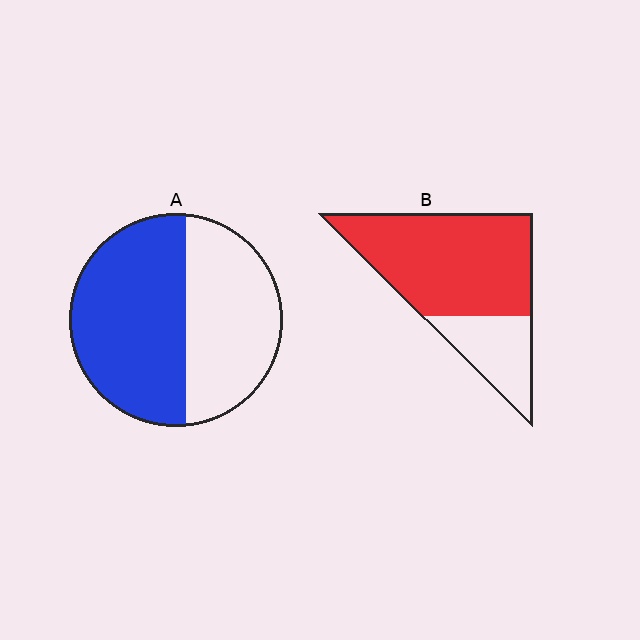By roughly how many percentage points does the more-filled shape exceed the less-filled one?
By roughly 15 percentage points (B over A).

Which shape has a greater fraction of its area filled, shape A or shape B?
Shape B.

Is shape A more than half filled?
Yes.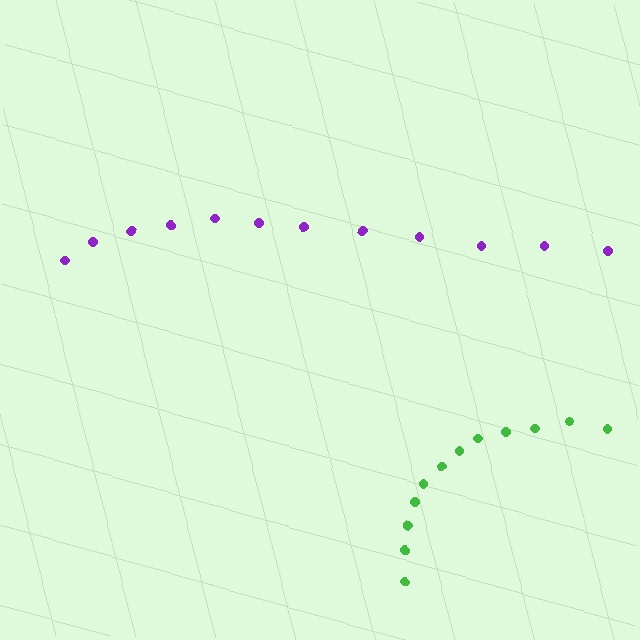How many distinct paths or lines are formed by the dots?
There are 2 distinct paths.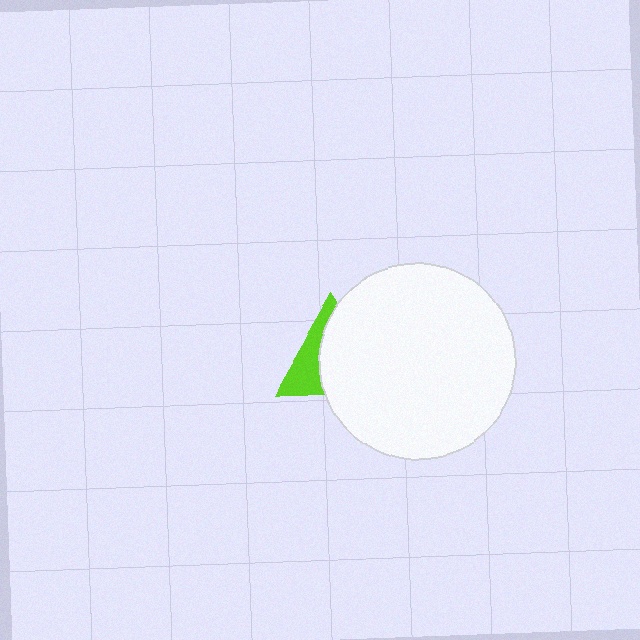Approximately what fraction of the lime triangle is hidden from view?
Roughly 63% of the lime triangle is hidden behind the white circle.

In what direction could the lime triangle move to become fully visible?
The lime triangle could move left. That would shift it out from behind the white circle entirely.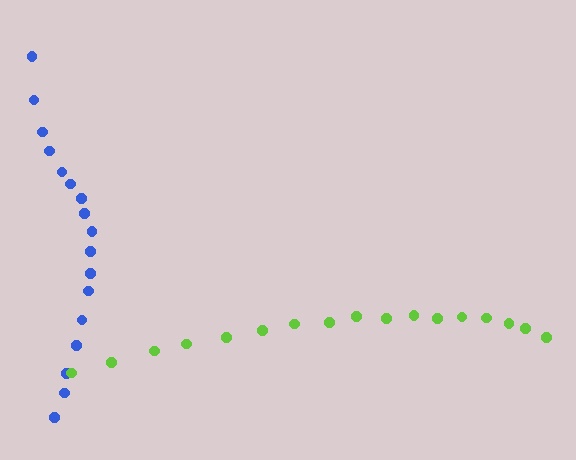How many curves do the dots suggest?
There are 2 distinct paths.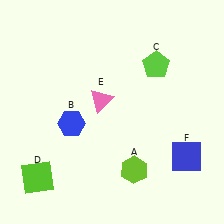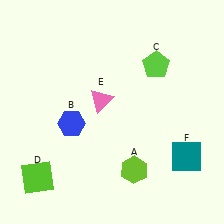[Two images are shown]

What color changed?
The square (F) changed from blue in Image 1 to teal in Image 2.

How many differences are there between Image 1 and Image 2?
There is 1 difference between the two images.